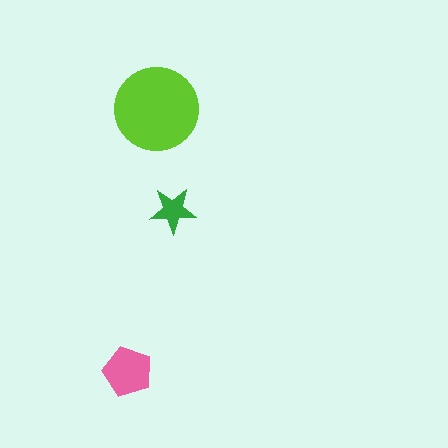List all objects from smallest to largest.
The green star, the pink pentagon, the lime circle.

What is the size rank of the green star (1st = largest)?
3rd.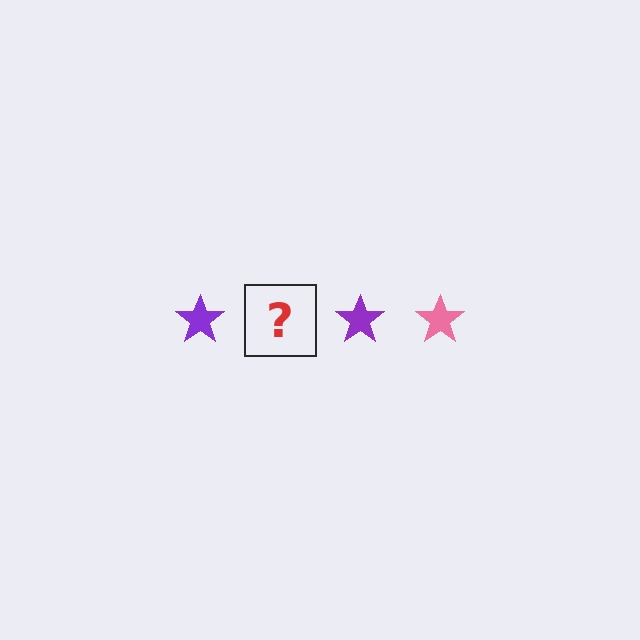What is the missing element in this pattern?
The missing element is a pink star.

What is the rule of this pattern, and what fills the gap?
The rule is that the pattern cycles through purple, pink stars. The gap should be filled with a pink star.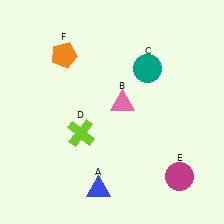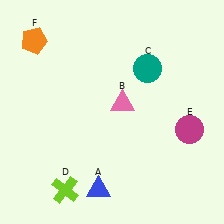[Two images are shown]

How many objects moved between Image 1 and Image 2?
3 objects moved between the two images.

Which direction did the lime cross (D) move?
The lime cross (D) moved down.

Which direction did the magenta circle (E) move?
The magenta circle (E) moved up.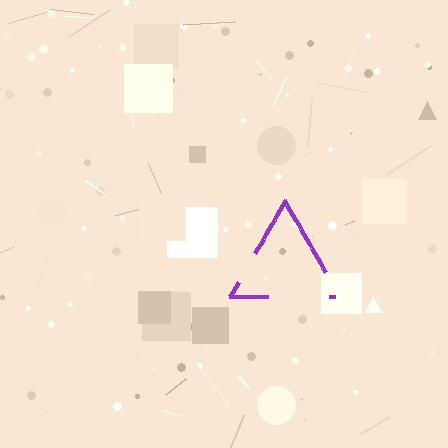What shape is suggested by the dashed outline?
The dashed outline suggests a triangle.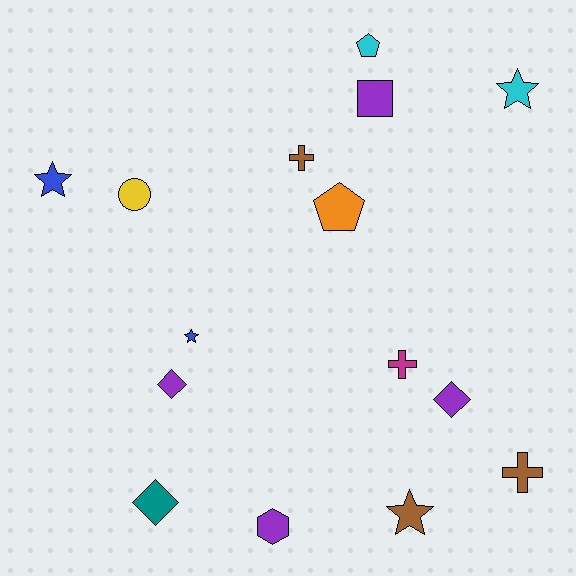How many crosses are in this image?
There are 3 crosses.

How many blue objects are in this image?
There are 2 blue objects.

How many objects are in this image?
There are 15 objects.